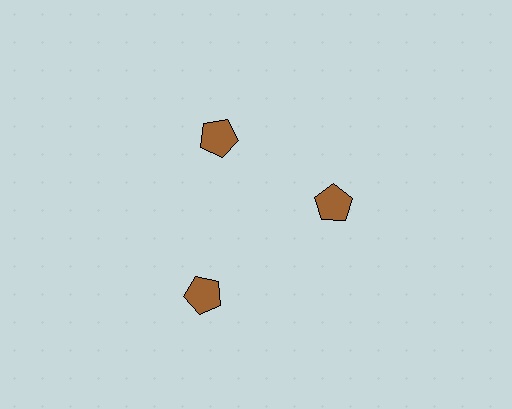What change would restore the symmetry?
The symmetry would be restored by moving it inward, back onto the ring so that all 3 pentagons sit at equal angles and equal distance from the center.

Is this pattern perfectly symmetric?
No. The 3 brown pentagons are arranged in a ring, but one element near the 7 o'clock position is pushed outward from the center, breaking the 3-fold rotational symmetry.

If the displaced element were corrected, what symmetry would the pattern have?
It would have 3-fold rotational symmetry — the pattern would map onto itself every 120 degrees.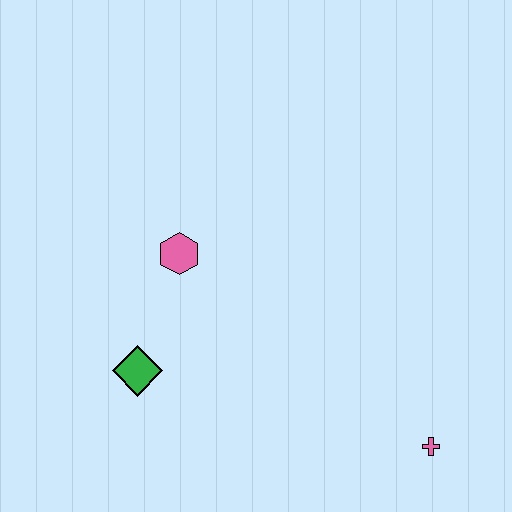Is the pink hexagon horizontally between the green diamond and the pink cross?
Yes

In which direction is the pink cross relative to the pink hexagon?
The pink cross is to the right of the pink hexagon.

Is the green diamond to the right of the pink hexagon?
No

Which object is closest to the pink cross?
The green diamond is closest to the pink cross.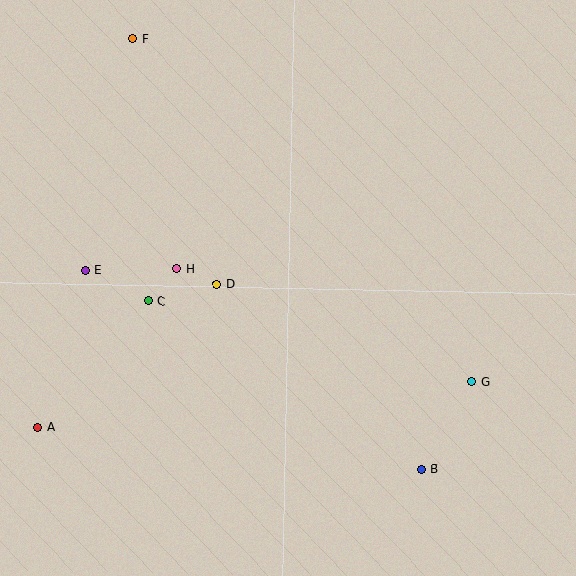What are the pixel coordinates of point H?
Point H is at (177, 269).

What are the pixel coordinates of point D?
Point D is at (217, 284).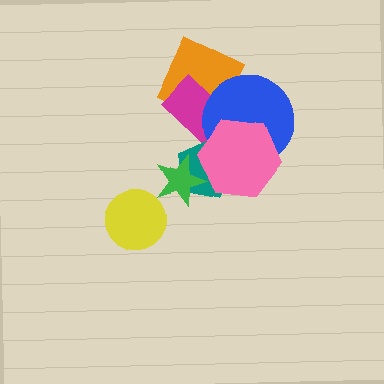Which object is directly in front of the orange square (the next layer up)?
The magenta rectangle is directly in front of the orange square.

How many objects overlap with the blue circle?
4 objects overlap with the blue circle.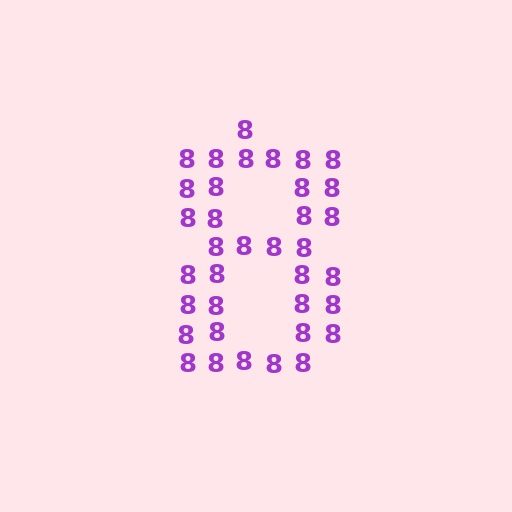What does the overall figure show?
The overall figure shows the digit 8.